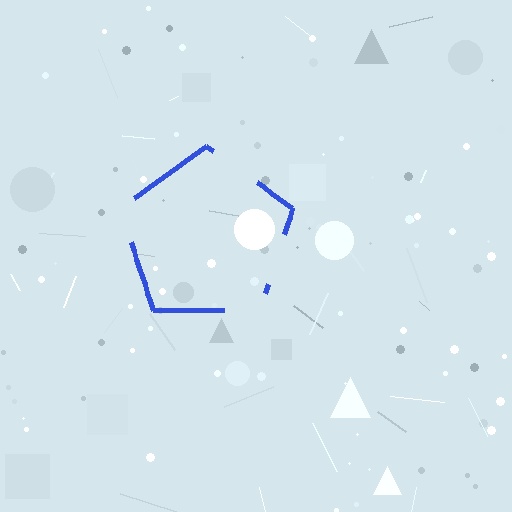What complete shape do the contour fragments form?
The contour fragments form a pentagon.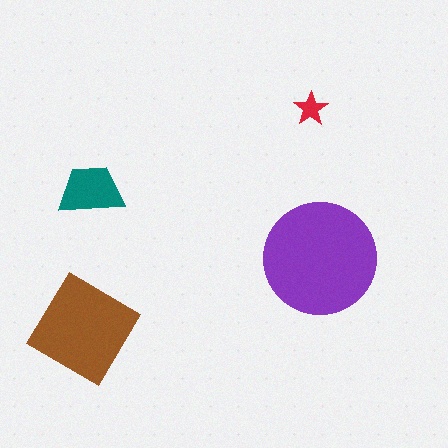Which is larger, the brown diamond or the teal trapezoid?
The brown diamond.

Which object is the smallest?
The red star.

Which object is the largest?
The purple circle.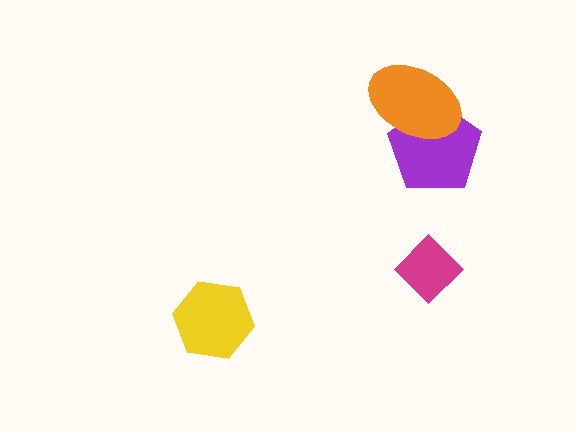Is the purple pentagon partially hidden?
Yes, it is partially covered by another shape.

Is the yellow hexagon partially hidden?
No, no other shape covers it.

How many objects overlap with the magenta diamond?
0 objects overlap with the magenta diamond.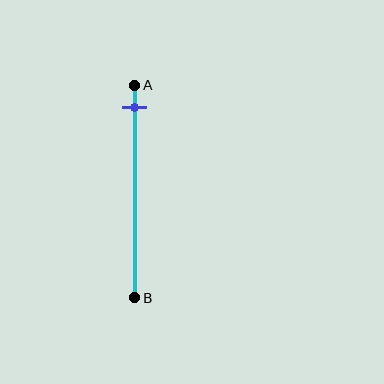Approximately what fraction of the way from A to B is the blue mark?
The blue mark is approximately 10% of the way from A to B.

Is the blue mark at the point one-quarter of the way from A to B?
No, the mark is at about 10% from A, not at the 25% one-quarter point.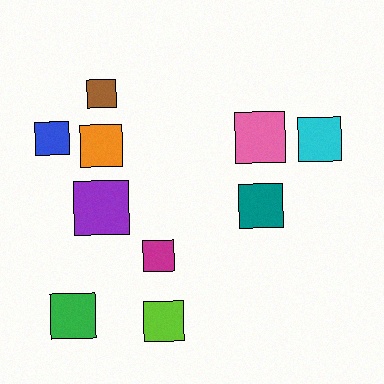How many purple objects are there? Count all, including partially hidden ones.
There is 1 purple object.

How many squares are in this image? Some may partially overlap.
There are 10 squares.